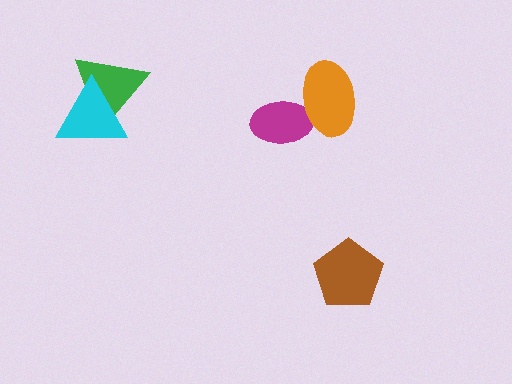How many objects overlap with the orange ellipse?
1 object overlaps with the orange ellipse.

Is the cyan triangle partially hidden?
No, no other shape covers it.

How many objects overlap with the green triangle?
1 object overlaps with the green triangle.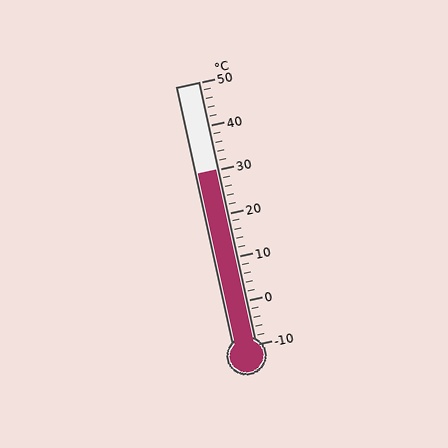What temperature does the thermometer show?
The thermometer shows approximately 30°C.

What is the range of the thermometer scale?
The thermometer scale ranges from -10°C to 50°C.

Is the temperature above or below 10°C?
The temperature is above 10°C.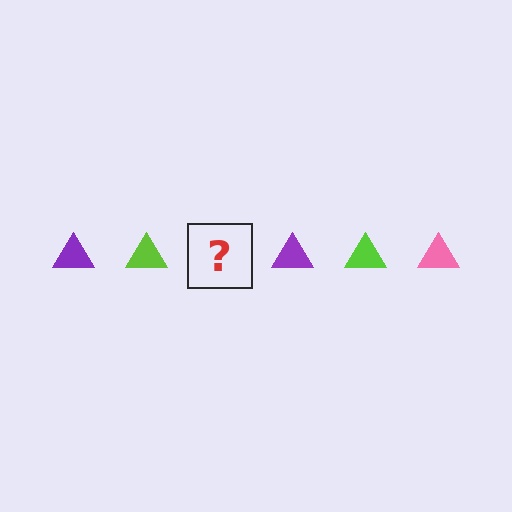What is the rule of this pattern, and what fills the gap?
The rule is that the pattern cycles through purple, lime, pink triangles. The gap should be filled with a pink triangle.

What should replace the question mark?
The question mark should be replaced with a pink triangle.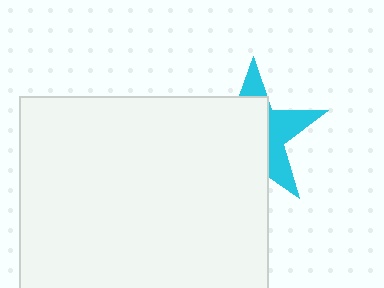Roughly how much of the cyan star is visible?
A small part of it is visible (roughly 37%).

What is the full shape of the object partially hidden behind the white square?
The partially hidden object is a cyan star.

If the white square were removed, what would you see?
You would see the complete cyan star.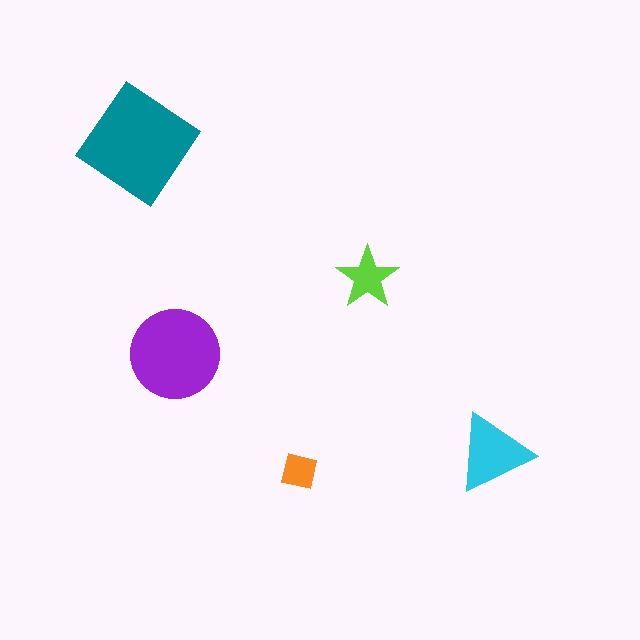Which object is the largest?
The teal diamond.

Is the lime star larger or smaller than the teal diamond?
Smaller.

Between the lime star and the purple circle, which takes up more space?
The purple circle.